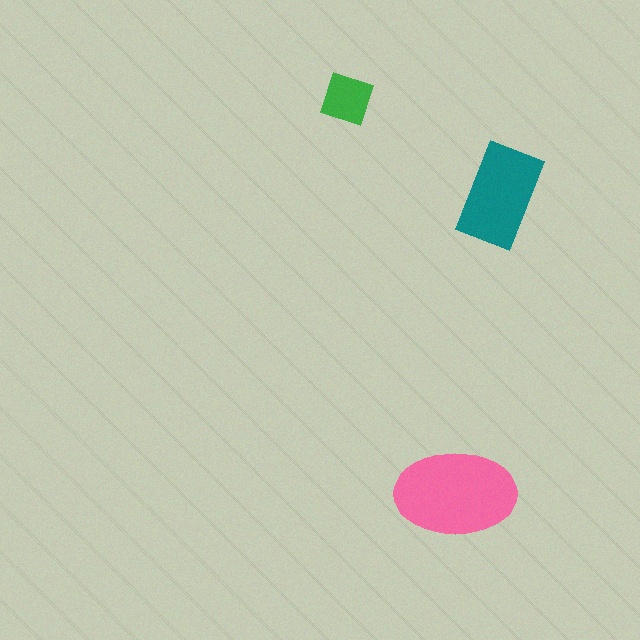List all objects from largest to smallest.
The pink ellipse, the teal rectangle, the green diamond.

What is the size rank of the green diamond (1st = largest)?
3rd.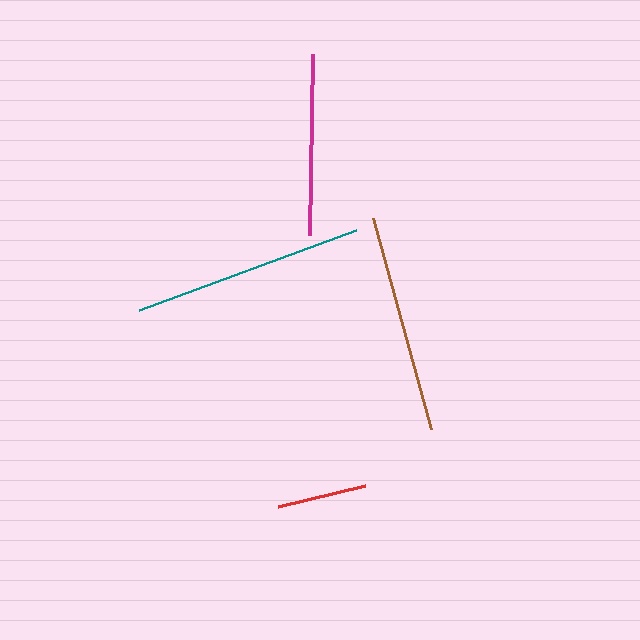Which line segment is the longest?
The teal line is the longest at approximately 231 pixels.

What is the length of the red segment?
The red segment is approximately 89 pixels long.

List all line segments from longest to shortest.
From longest to shortest: teal, brown, magenta, red.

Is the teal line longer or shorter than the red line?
The teal line is longer than the red line.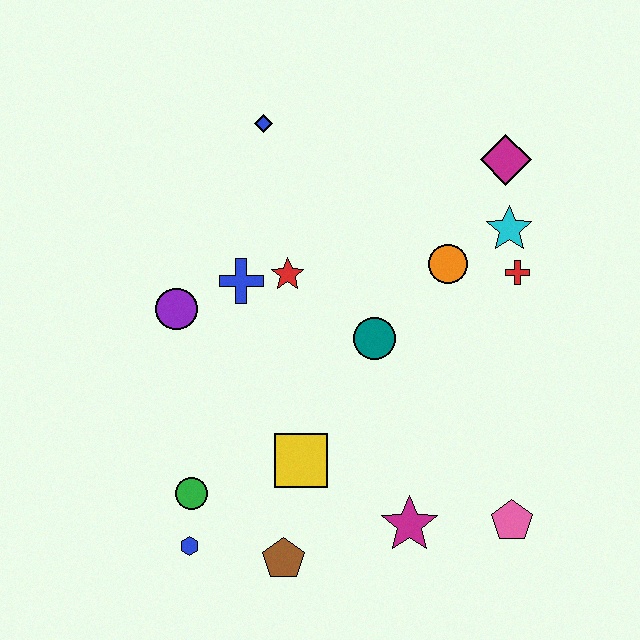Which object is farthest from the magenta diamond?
The blue hexagon is farthest from the magenta diamond.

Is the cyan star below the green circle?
No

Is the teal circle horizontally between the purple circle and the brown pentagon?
No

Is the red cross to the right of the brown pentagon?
Yes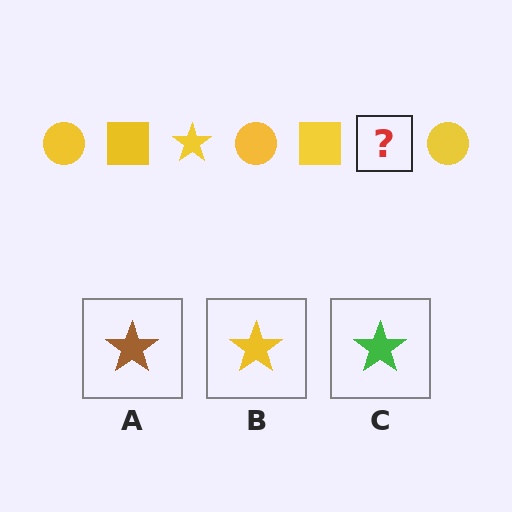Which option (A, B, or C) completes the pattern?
B.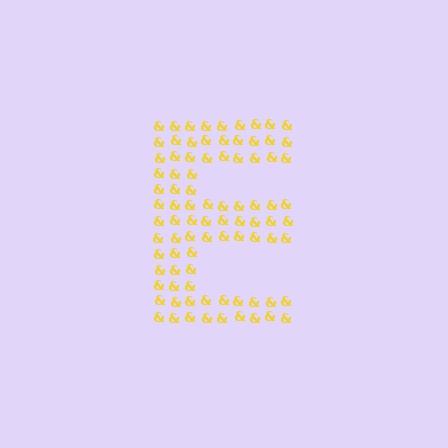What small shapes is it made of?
It is made of small ampersands.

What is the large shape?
The large shape is the letter E.